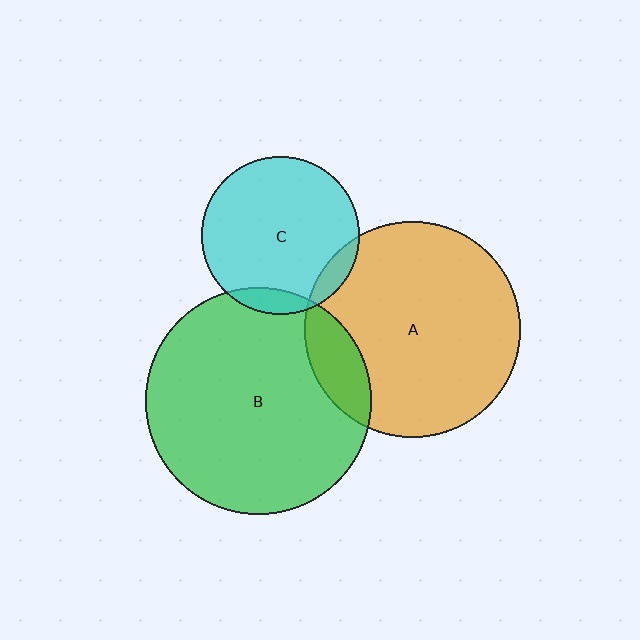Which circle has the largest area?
Circle B (green).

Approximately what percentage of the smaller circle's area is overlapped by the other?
Approximately 15%.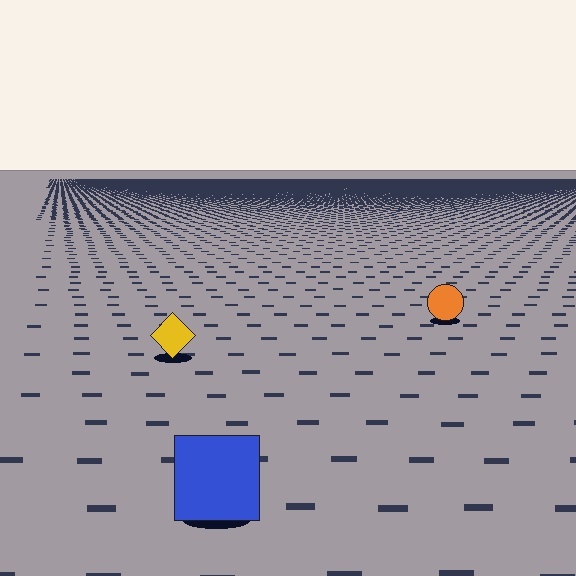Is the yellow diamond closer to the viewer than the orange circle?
Yes. The yellow diamond is closer — you can tell from the texture gradient: the ground texture is coarser near it.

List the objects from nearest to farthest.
From nearest to farthest: the blue square, the yellow diamond, the orange circle.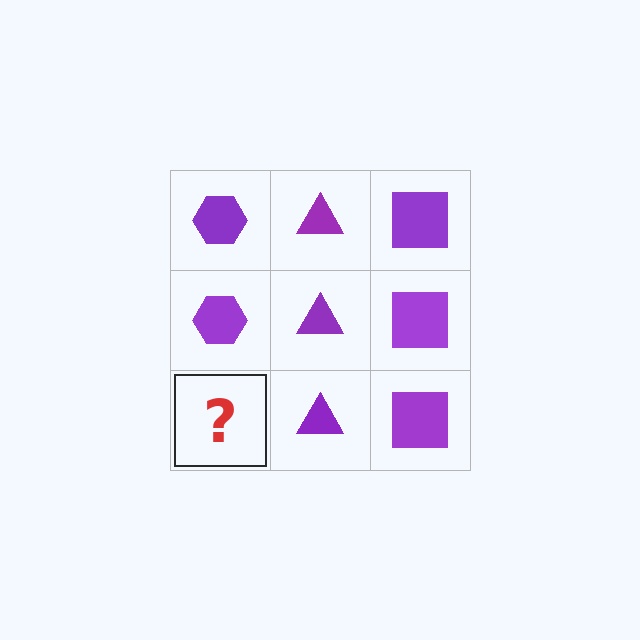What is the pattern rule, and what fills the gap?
The rule is that each column has a consistent shape. The gap should be filled with a purple hexagon.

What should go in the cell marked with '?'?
The missing cell should contain a purple hexagon.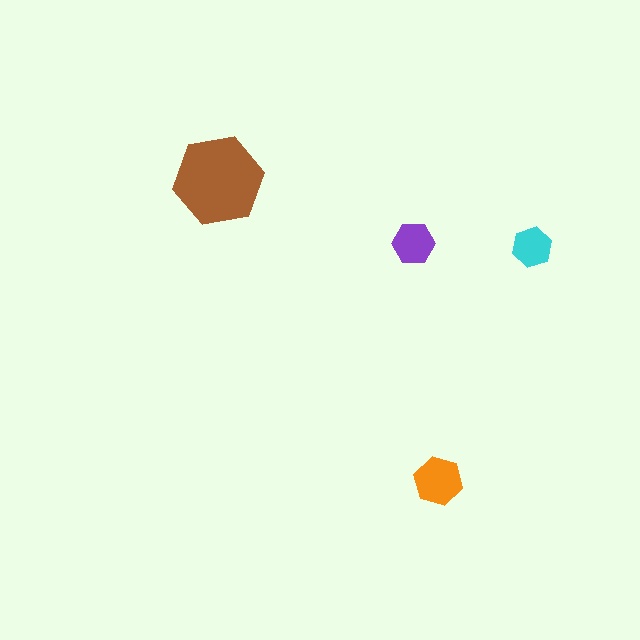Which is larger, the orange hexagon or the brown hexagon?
The brown one.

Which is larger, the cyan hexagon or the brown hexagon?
The brown one.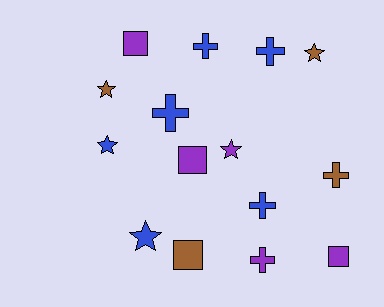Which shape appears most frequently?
Cross, with 6 objects.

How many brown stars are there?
There are 2 brown stars.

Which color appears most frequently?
Blue, with 6 objects.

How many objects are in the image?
There are 15 objects.